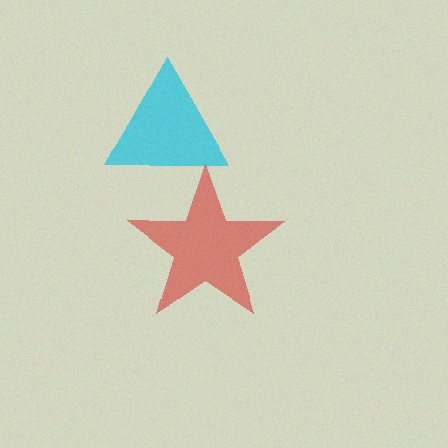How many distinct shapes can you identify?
There are 2 distinct shapes: a cyan triangle, a red star.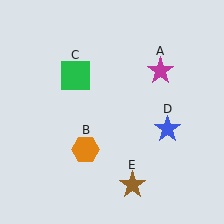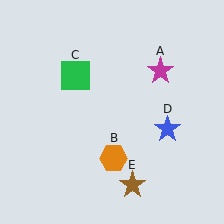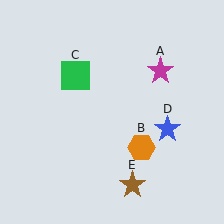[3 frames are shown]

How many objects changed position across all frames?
1 object changed position: orange hexagon (object B).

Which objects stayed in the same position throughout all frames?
Magenta star (object A) and green square (object C) and blue star (object D) and brown star (object E) remained stationary.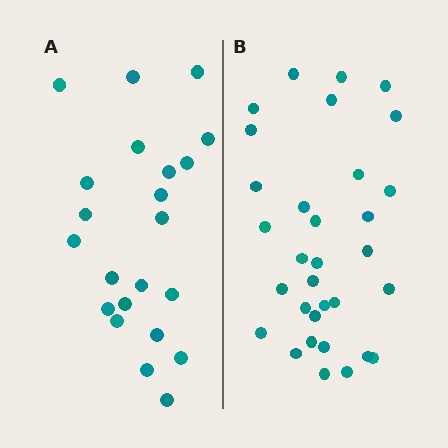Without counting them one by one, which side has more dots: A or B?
Region B (the right region) has more dots.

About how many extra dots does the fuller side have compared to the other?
Region B has roughly 10 or so more dots than region A.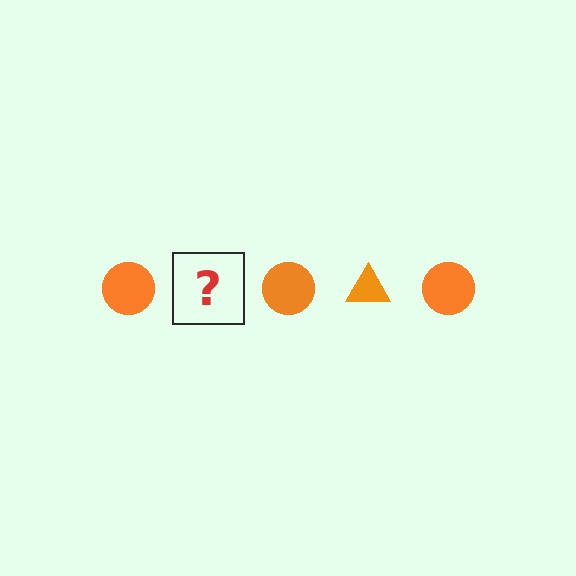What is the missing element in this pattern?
The missing element is an orange triangle.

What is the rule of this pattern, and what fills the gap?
The rule is that the pattern cycles through circle, triangle shapes in orange. The gap should be filled with an orange triangle.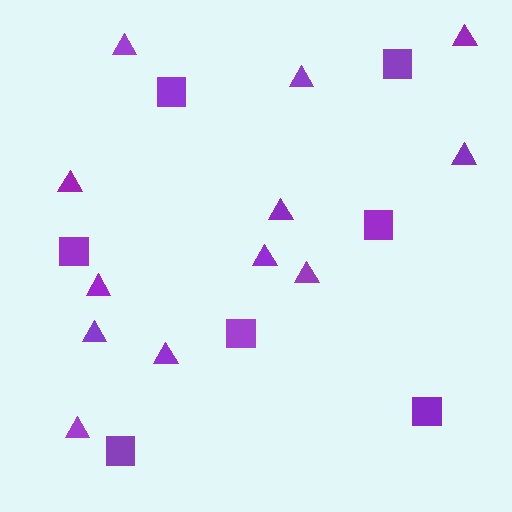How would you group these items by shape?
There are 2 groups: one group of triangles (12) and one group of squares (7).